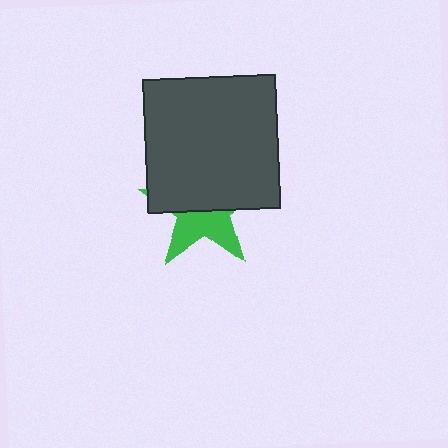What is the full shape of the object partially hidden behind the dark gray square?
The partially hidden object is a green star.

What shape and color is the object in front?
The object in front is a dark gray square.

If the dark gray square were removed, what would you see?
You would see the complete green star.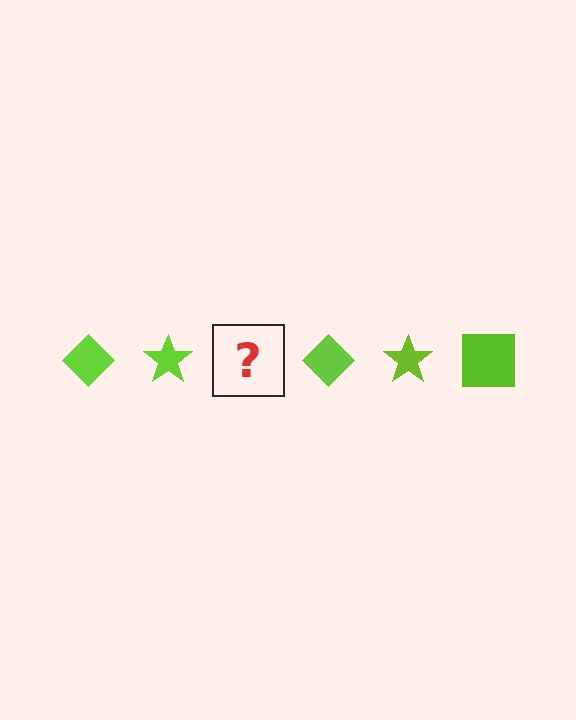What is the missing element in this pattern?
The missing element is a lime square.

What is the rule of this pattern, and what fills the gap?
The rule is that the pattern cycles through diamond, star, square shapes in lime. The gap should be filled with a lime square.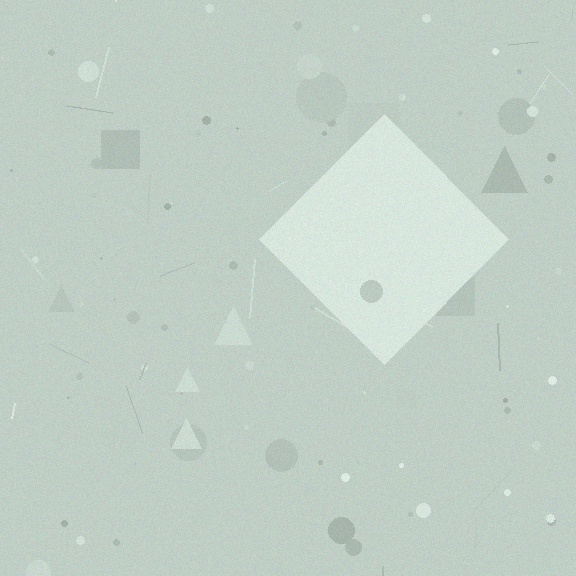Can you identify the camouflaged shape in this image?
The camouflaged shape is a diamond.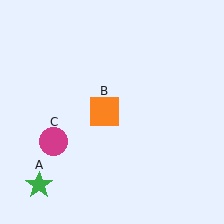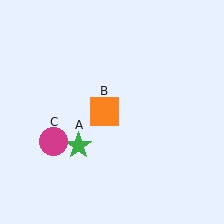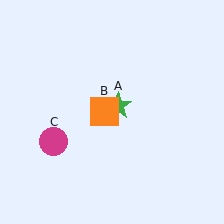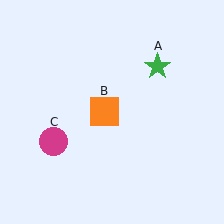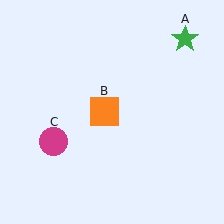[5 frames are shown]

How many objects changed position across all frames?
1 object changed position: green star (object A).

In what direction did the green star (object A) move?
The green star (object A) moved up and to the right.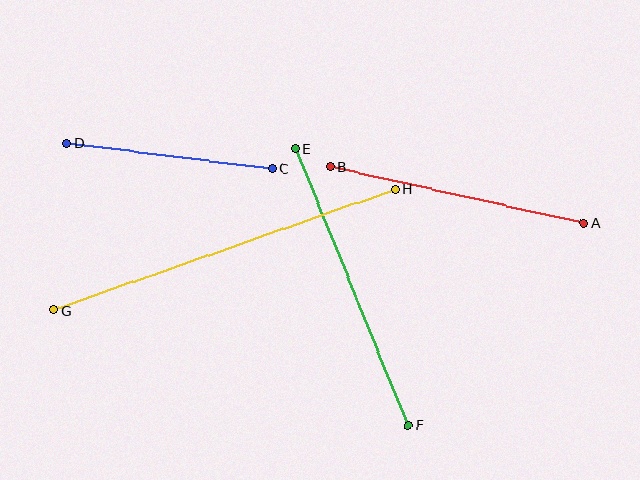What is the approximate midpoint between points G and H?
The midpoint is at approximately (225, 250) pixels.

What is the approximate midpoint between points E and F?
The midpoint is at approximately (352, 287) pixels.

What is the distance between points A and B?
The distance is approximately 260 pixels.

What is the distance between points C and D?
The distance is approximately 207 pixels.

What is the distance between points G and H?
The distance is approximately 362 pixels.